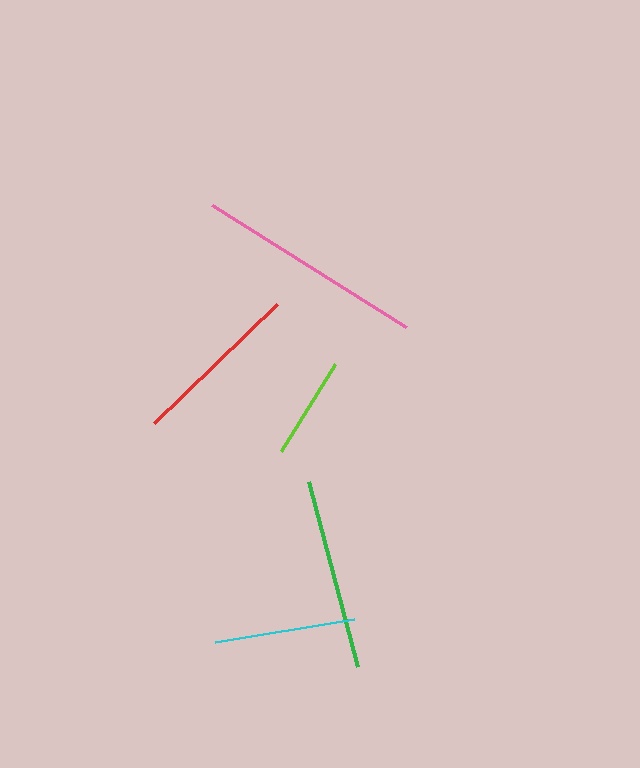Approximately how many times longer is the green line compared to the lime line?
The green line is approximately 1.9 times the length of the lime line.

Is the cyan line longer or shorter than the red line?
The red line is longer than the cyan line.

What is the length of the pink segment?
The pink segment is approximately 229 pixels long.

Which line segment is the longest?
The pink line is the longest at approximately 229 pixels.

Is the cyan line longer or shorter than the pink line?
The pink line is longer than the cyan line.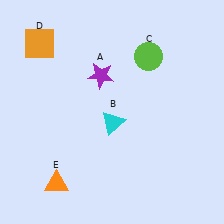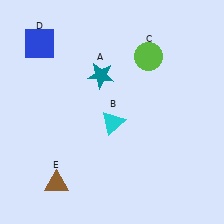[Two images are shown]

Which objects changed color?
A changed from purple to teal. D changed from orange to blue. E changed from orange to brown.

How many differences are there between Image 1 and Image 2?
There are 3 differences between the two images.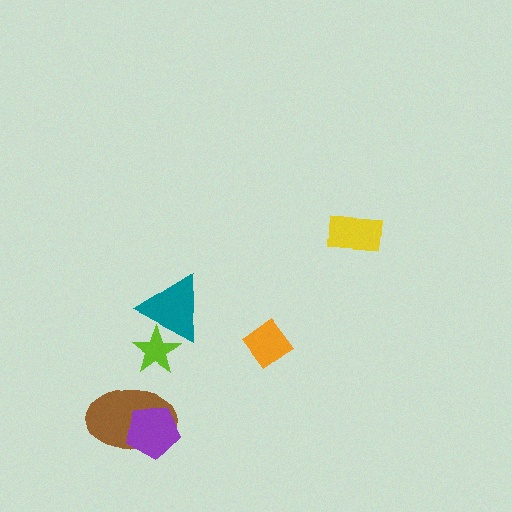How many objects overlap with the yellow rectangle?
0 objects overlap with the yellow rectangle.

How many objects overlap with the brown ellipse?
1 object overlaps with the brown ellipse.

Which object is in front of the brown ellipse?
The purple pentagon is in front of the brown ellipse.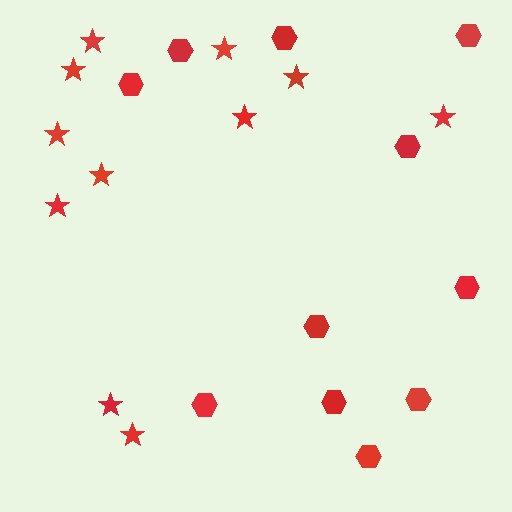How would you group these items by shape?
There are 2 groups: one group of hexagons (11) and one group of stars (11).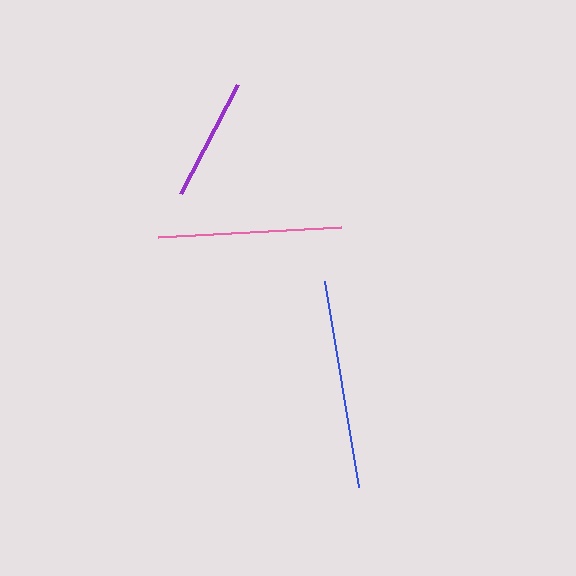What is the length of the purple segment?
The purple segment is approximately 123 pixels long.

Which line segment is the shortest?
The purple line is the shortest at approximately 123 pixels.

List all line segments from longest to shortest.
From longest to shortest: blue, pink, purple.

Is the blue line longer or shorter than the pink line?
The blue line is longer than the pink line.